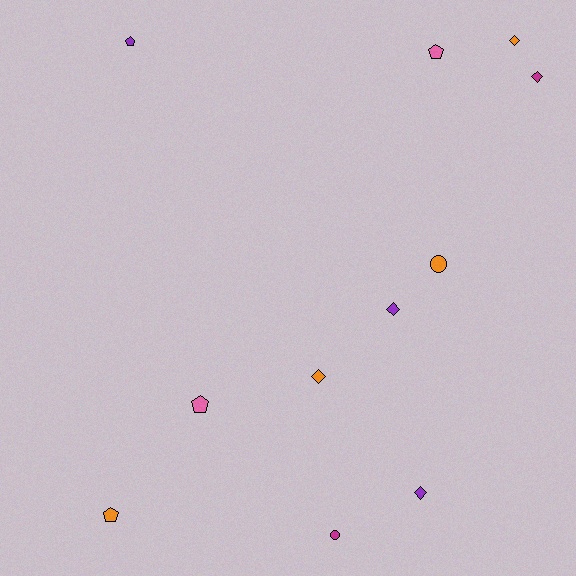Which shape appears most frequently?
Diamond, with 5 objects.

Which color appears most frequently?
Orange, with 4 objects.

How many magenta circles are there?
There is 1 magenta circle.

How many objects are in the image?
There are 11 objects.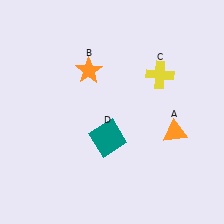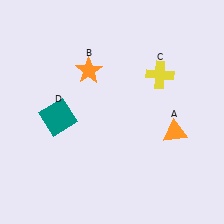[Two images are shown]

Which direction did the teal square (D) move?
The teal square (D) moved left.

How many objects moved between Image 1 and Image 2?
1 object moved between the two images.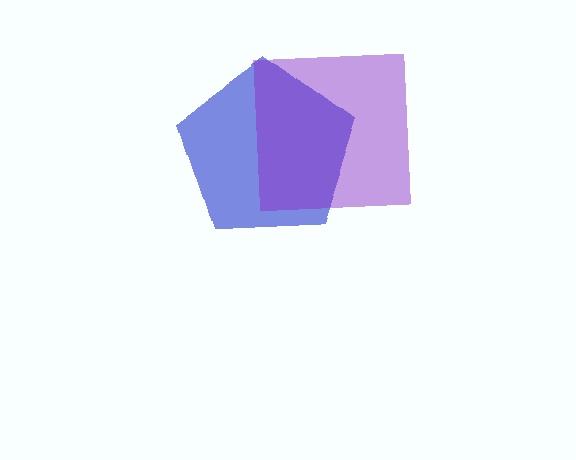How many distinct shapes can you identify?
There are 2 distinct shapes: a blue pentagon, a purple square.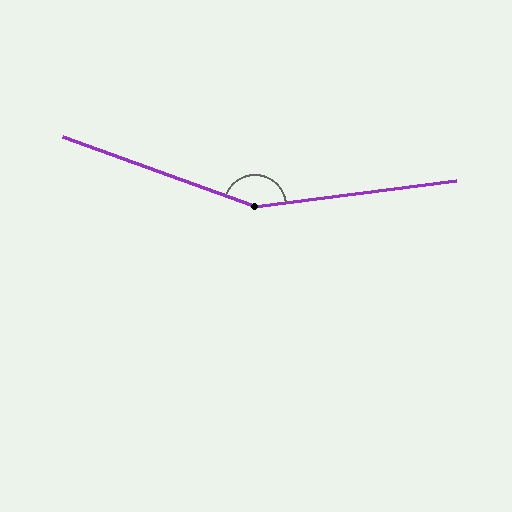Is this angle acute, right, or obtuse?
It is obtuse.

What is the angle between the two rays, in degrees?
Approximately 153 degrees.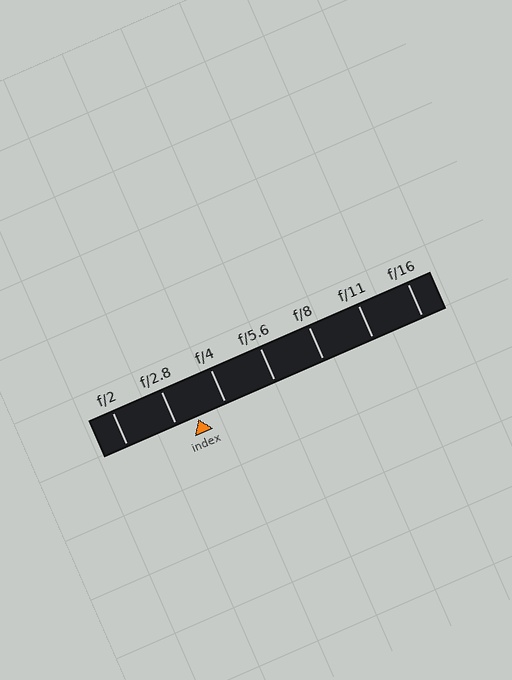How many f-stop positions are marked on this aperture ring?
There are 7 f-stop positions marked.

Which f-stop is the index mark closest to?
The index mark is closest to f/2.8.